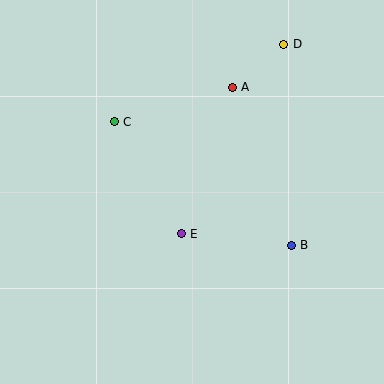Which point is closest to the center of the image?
Point E at (181, 234) is closest to the center.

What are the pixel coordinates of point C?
Point C is at (114, 122).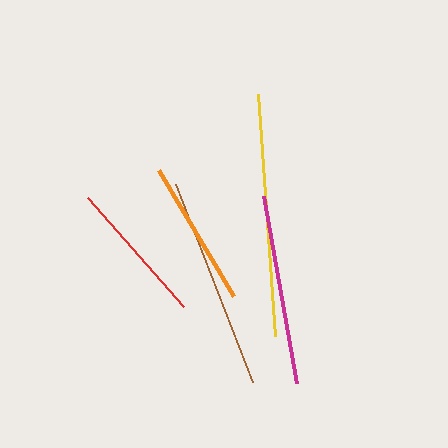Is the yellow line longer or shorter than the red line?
The yellow line is longer than the red line.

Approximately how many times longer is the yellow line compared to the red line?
The yellow line is approximately 1.7 times the length of the red line.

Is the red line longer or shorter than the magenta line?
The magenta line is longer than the red line.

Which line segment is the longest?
The yellow line is the longest at approximately 242 pixels.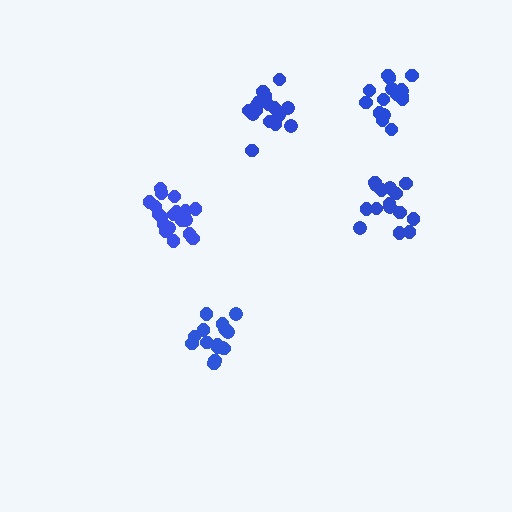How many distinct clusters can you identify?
There are 5 distinct clusters.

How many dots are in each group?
Group 1: 16 dots, Group 2: 19 dots, Group 3: 15 dots, Group 4: 15 dots, Group 5: 17 dots (82 total).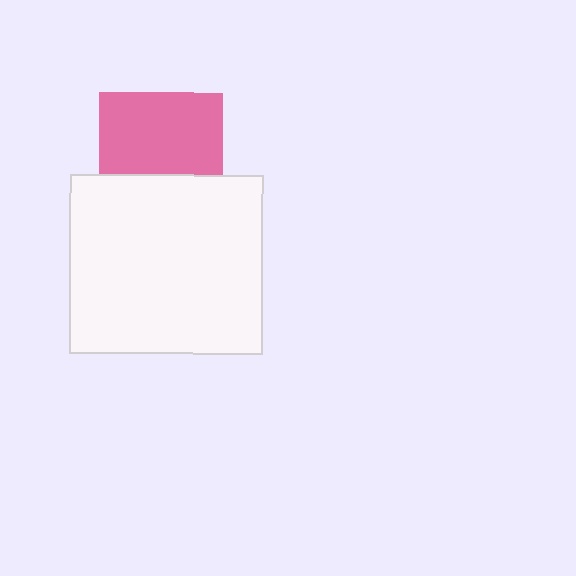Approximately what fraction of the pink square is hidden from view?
Roughly 34% of the pink square is hidden behind the white rectangle.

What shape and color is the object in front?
The object in front is a white rectangle.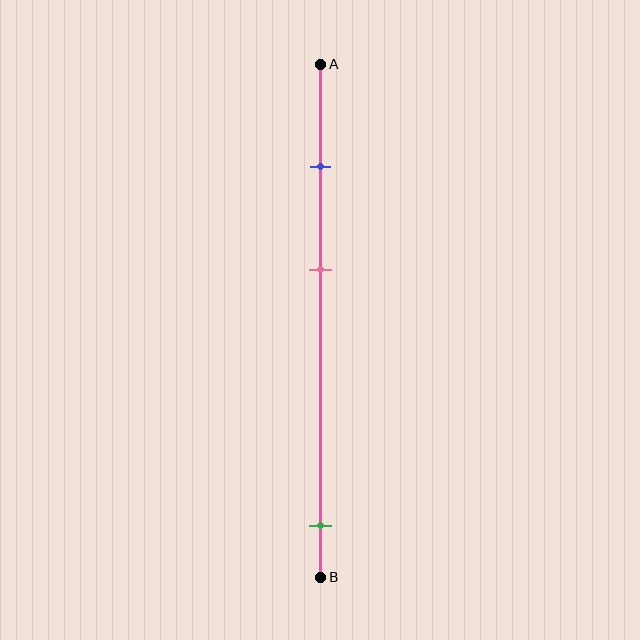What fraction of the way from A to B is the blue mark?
The blue mark is approximately 20% (0.2) of the way from A to B.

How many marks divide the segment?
There are 3 marks dividing the segment.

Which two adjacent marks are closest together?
The blue and pink marks are the closest adjacent pair.